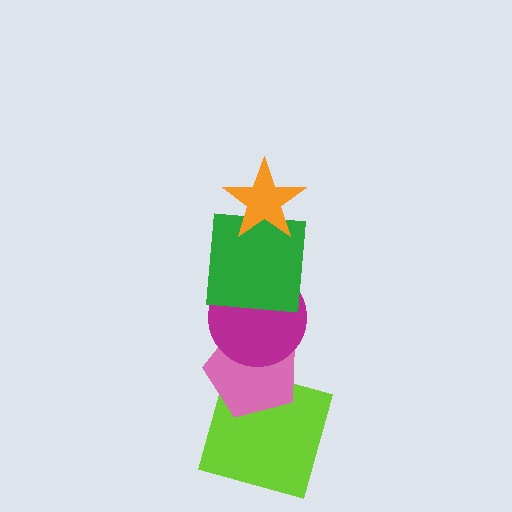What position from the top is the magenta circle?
The magenta circle is 3rd from the top.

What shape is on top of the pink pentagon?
The magenta circle is on top of the pink pentagon.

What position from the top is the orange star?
The orange star is 1st from the top.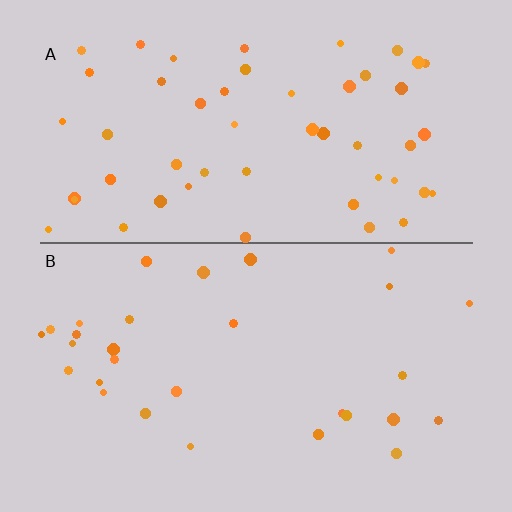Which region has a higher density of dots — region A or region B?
A (the top).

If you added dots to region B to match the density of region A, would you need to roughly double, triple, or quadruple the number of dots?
Approximately double.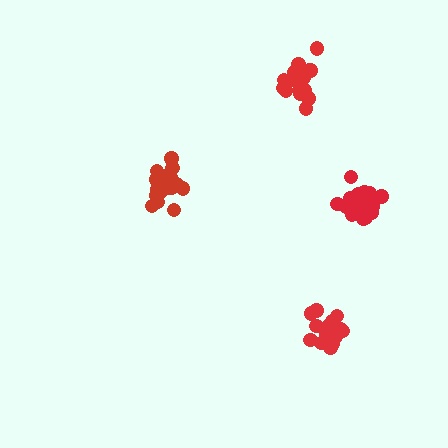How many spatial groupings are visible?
There are 4 spatial groupings.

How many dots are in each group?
Group 1: 18 dots, Group 2: 17 dots, Group 3: 21 dots, Group 4: 21 dots (77 total).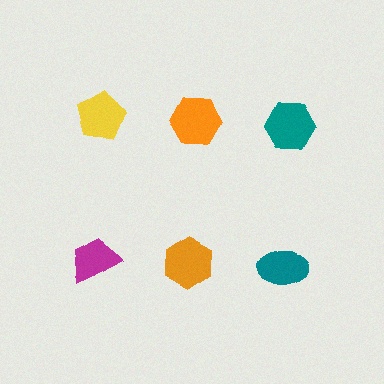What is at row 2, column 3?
A teal ellipse.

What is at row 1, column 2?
An orange hexagon.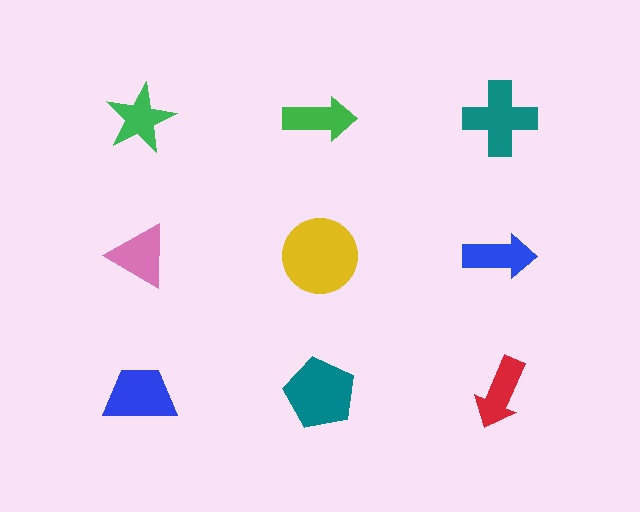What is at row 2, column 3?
A blue arrow.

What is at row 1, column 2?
A green arrow.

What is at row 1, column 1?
A green star.